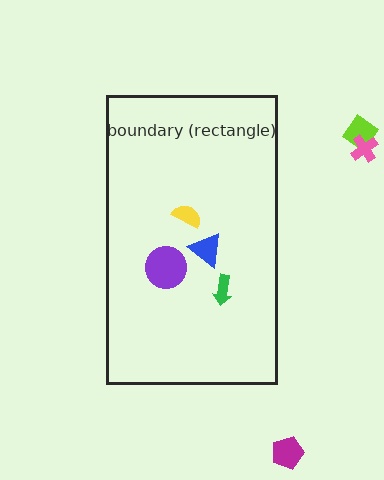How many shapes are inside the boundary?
4 inside, 3 outside.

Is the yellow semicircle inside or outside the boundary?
Inside.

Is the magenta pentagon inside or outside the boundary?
Outside.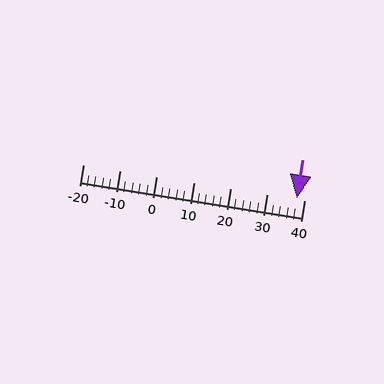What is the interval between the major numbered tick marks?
The major tick marks are spaced 10 units apart.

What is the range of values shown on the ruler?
The ruler shows values from -20 to 40.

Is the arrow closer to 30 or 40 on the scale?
The arrow is closer to 40.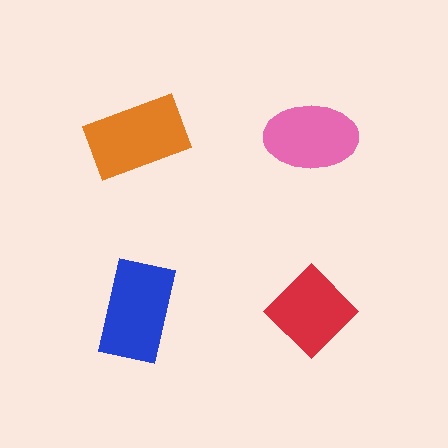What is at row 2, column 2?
A red diamond.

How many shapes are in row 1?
2 shapes.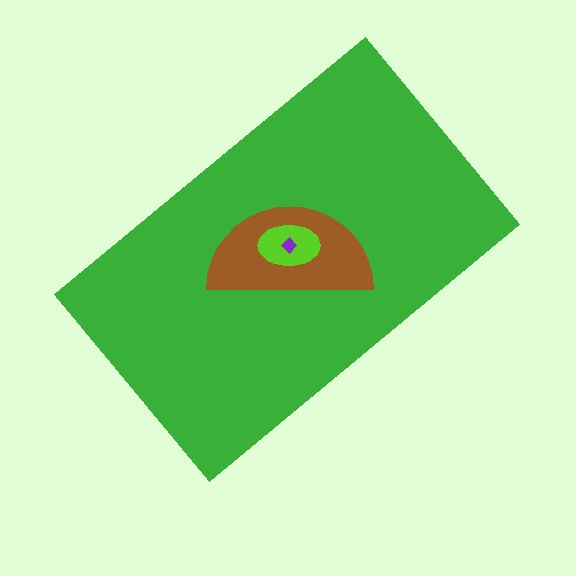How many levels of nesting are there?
4.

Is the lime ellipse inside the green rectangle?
Yes.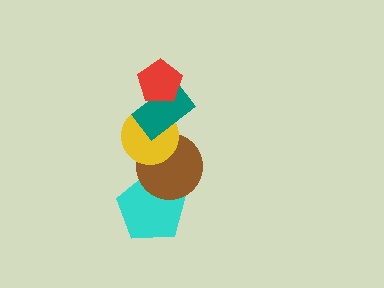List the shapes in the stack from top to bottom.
From top to bottom: the red pentagon, the teal rectangle, the yellow circle, the brown circle, the cyan pentagon.